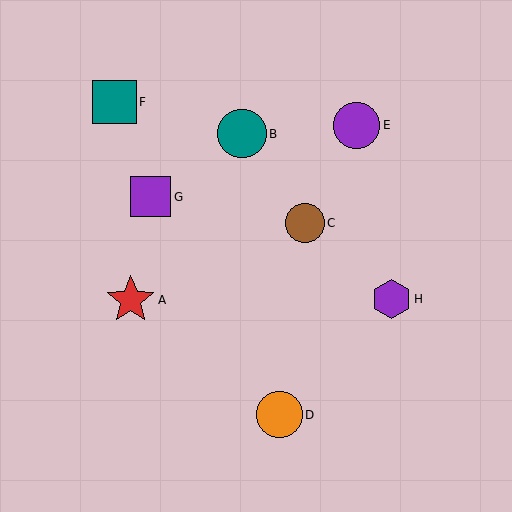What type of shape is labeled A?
Shape A is a red star.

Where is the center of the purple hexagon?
The center of the purple hexagon is at (391, 299).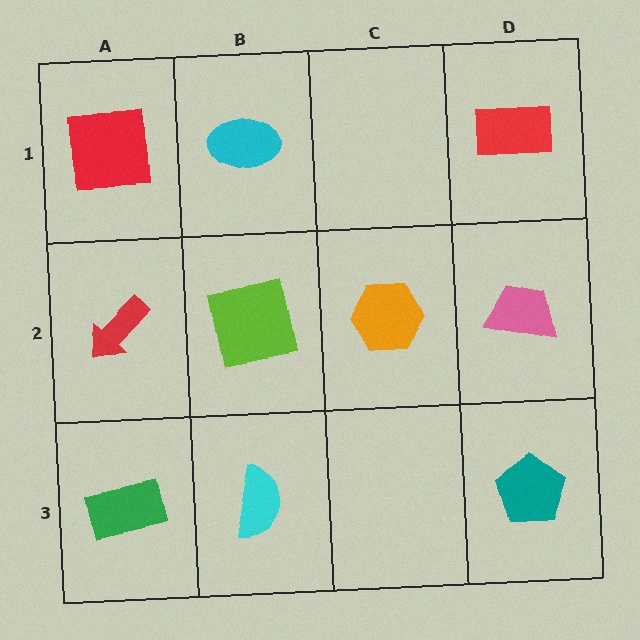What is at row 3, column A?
A green rectangle.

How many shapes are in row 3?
3 shapes.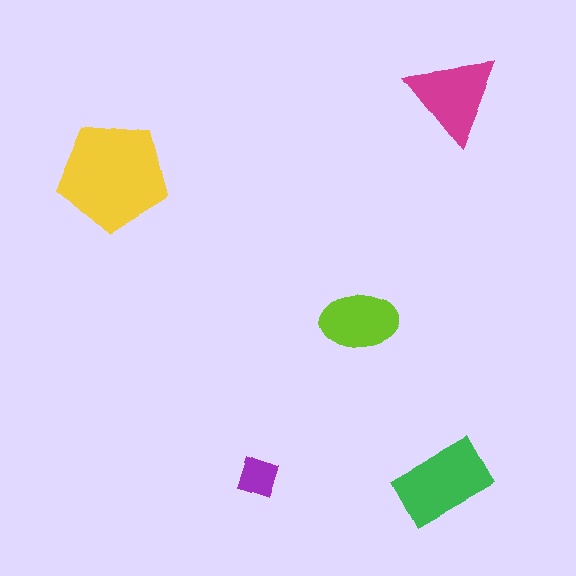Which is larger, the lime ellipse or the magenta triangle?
The magenta triangle.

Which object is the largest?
The yellow pentagon.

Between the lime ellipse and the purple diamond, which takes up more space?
The lime ellipse.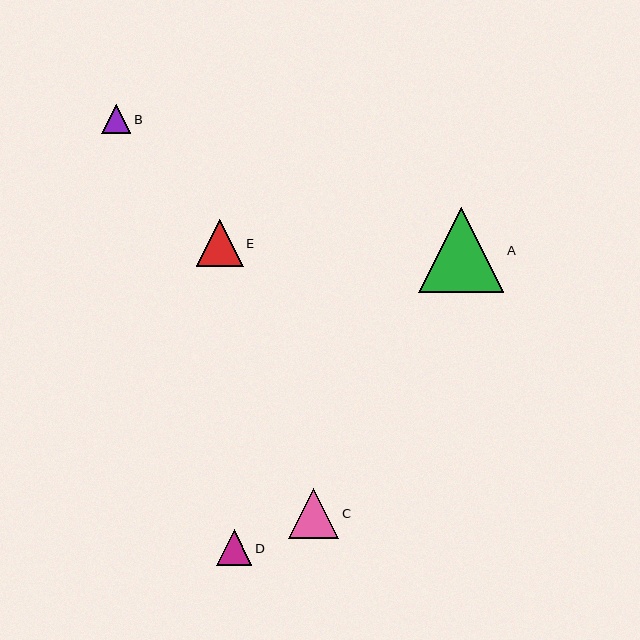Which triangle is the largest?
Triangle A is the largest with a size of approximately 85 pixels.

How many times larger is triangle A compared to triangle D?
Triangle A is approximately 2.4 times the size of triangle D.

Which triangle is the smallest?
Triangle B is the smallest with a size of approximately 29 pixels.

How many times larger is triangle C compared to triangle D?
Triangle C is approximately 1.4 times the size of triangle D.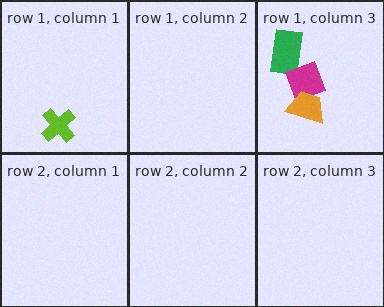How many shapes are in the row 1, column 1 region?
1.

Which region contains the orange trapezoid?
The row 1, column 3 region.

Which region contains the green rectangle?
The row 1, column 3 region.